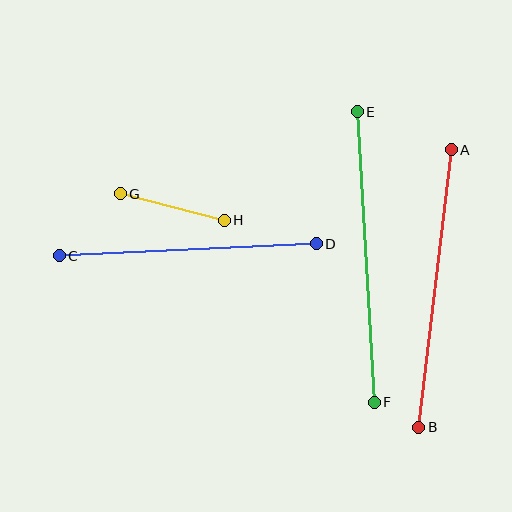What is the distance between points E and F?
The distance is approximately 291 pixels.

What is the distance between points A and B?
The distance is approximately 279 pixels.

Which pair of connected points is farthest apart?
Points E and F are farthest apart.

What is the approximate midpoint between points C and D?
The midpoint is at approximately (188, 250) pixels.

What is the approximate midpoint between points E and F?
The midpoint is at approximately (366, 257) pixels.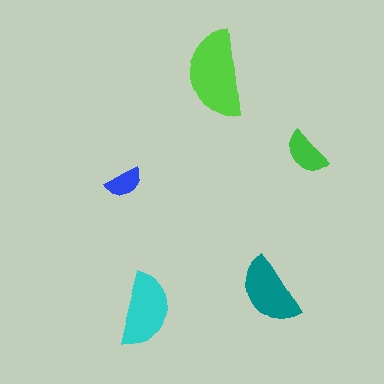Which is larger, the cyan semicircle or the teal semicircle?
The cyan one.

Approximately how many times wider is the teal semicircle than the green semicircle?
About 1.5 times wider.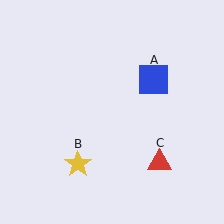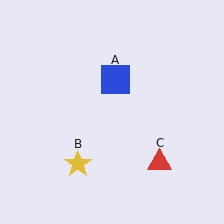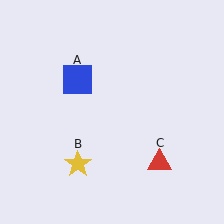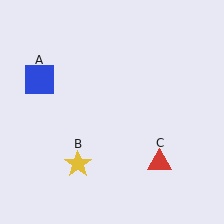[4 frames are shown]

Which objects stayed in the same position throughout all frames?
Yellow star (object B) and red triangle (object C) remained stationary.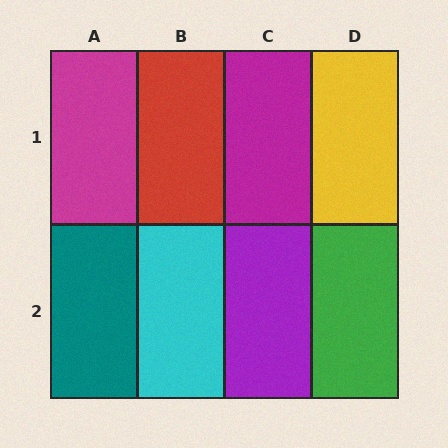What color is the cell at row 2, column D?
Green.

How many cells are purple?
1 cell is purple.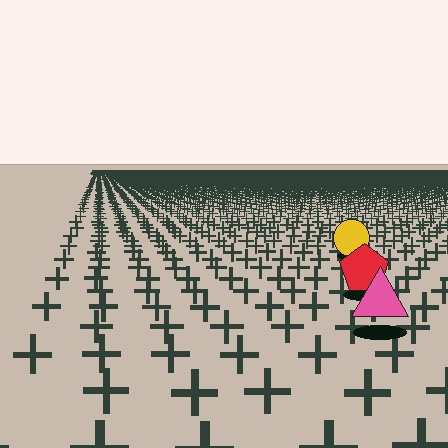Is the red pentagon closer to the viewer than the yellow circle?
Yes. The red pentagon is closer — you can tell from the texture gradient: the ground texture is coarser near it.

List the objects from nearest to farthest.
From nearest to farthest: the pink triangle, the red pentagon, the yellow circle.